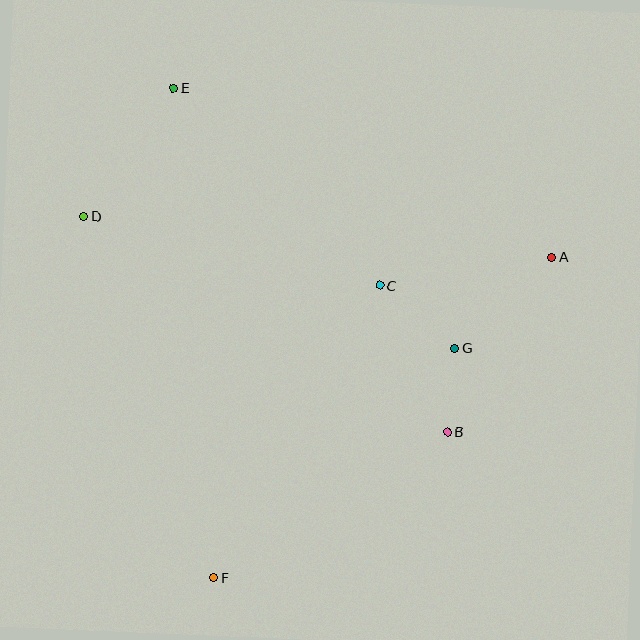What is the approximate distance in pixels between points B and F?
The distance between B and F is approximately 275 pixels.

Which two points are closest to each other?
Points B and G are closest to each other.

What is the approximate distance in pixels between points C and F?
The distance between C and F is approximately 336 pixels.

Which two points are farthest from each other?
Points E and F are farthest from each other.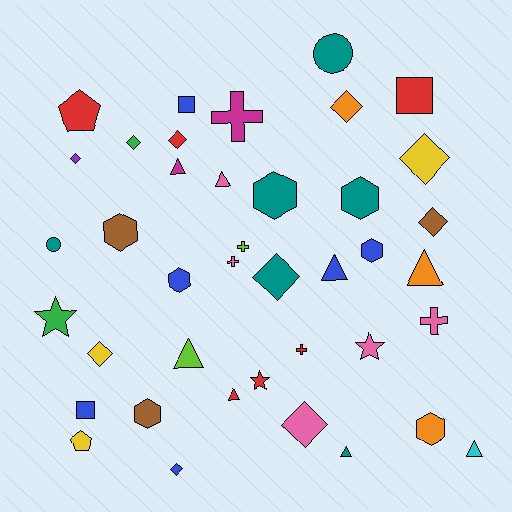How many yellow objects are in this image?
There are 3 yellow objects.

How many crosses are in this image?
There are 5 crosses.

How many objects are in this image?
There are 40 objects.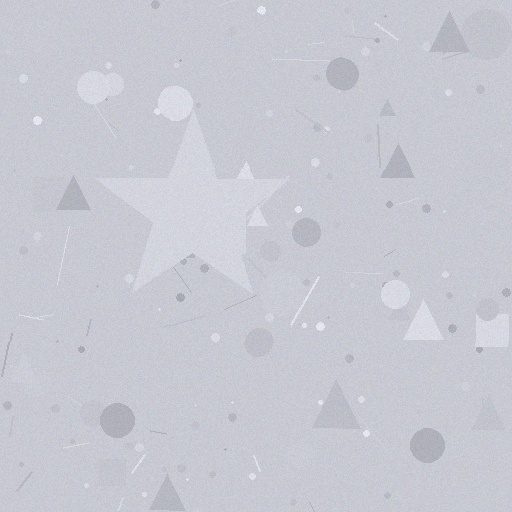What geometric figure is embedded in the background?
A star is embedded in the background.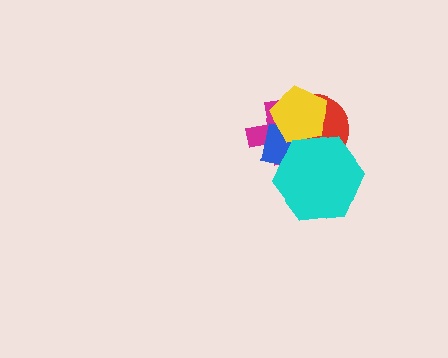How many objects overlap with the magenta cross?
4 objects overlap with the magenta cross.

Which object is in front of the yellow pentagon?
The cyan hexagon is in front of the yellow pentagon.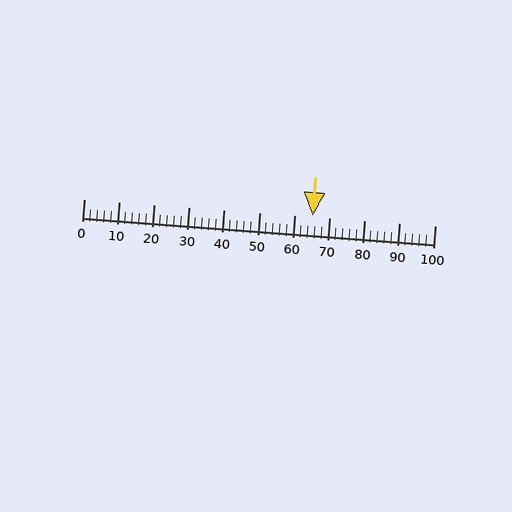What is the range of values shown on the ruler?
The ruler shows values from 0 to 100.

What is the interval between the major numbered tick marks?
The major tick marks are spaced 10 units apart.